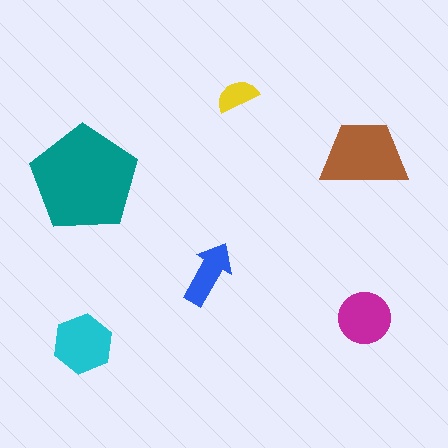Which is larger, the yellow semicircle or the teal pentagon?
The teal pentagon.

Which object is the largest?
The teal pentagon.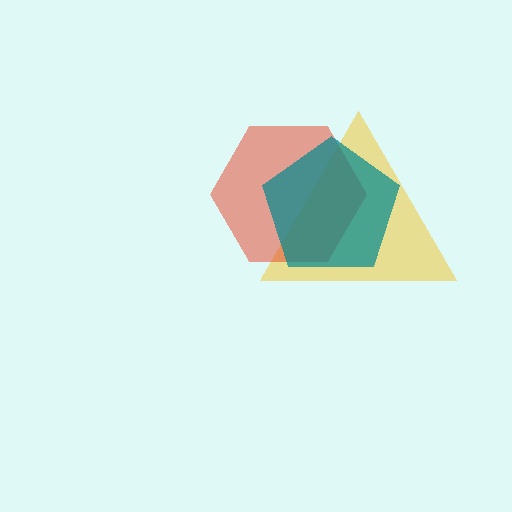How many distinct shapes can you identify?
There are 3 distinct shapes: a yellow triangle, a red hexagon, a teal pentagon.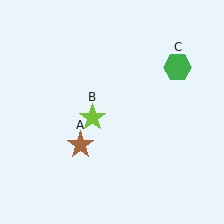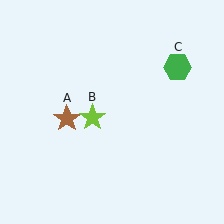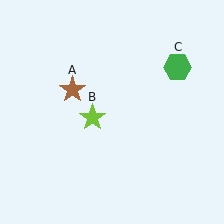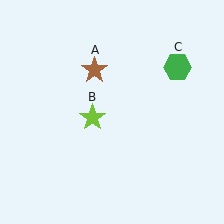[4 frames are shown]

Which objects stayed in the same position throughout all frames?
Lime star (object B) and green hexagon (object C) remained stationary.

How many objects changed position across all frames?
1 object changed position: brown star (object A).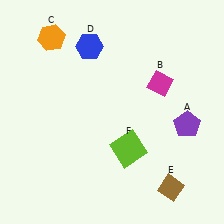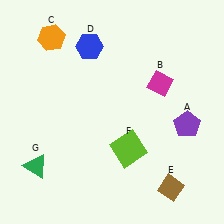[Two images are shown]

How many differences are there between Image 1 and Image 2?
There is 1 difference between the two images.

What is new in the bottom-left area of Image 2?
A green triangle (G) was added in the bottom-left area of Image 2.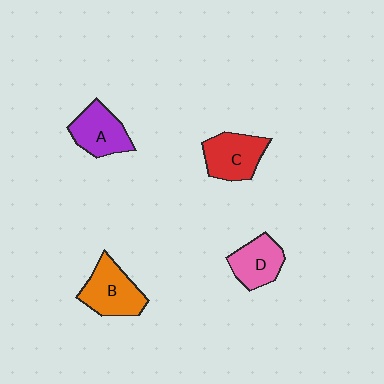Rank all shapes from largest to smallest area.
From largest to smallest: B (orange), C (red), A (purple), D (pink).